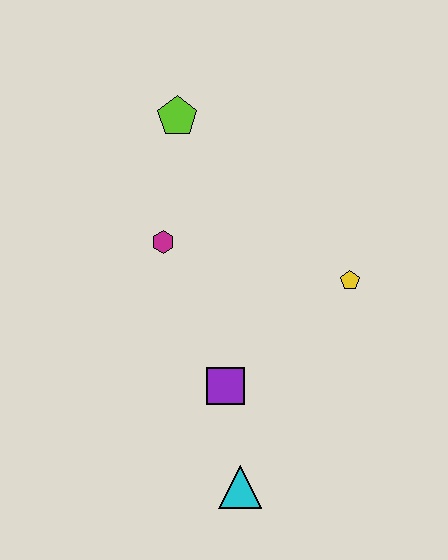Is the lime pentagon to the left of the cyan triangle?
Yes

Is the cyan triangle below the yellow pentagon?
Yes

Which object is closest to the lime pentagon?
The magenta hexagon is closest to the lime pentagon.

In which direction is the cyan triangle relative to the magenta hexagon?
The cyan triangle is below the magenta hexagon.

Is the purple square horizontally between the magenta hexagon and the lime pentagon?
No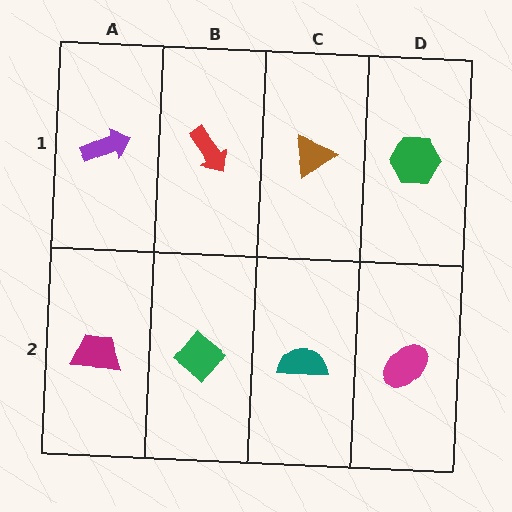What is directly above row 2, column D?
A green hexagon.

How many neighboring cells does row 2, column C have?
3.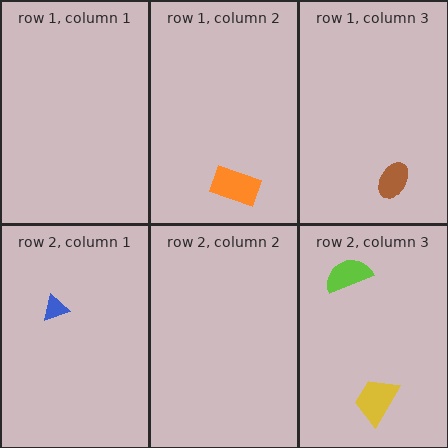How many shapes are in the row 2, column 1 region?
1.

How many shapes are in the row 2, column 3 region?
2.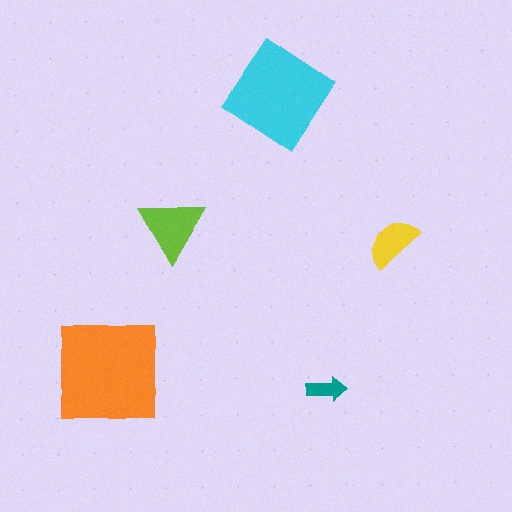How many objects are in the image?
There are 5 objects in the image.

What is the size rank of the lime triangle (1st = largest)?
3rd.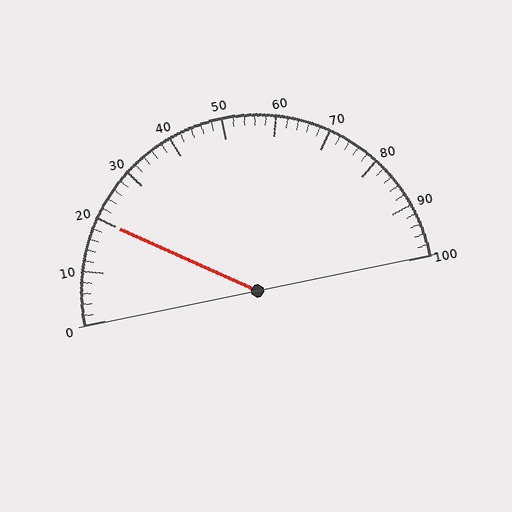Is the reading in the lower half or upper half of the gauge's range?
The reading is in the lower half of the range (0 to 100).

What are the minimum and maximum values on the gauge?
The gauge ranges from 0 to 100.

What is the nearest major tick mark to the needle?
The nearest major tick mark is 20.